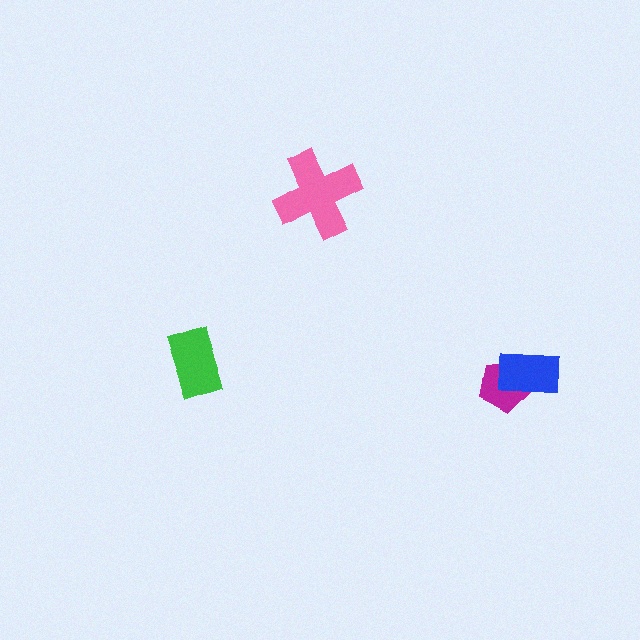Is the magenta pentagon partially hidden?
Yes, it is partially covered by another shape.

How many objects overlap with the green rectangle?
0 objects overlap with the green rectangle.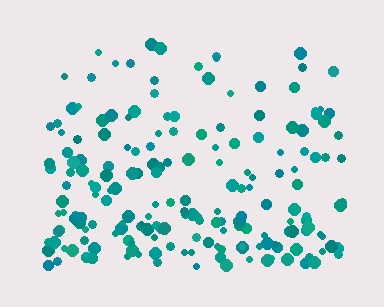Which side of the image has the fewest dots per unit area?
The top.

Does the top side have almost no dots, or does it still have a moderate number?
Still a moderate number, just noticeably fewer than the bottom.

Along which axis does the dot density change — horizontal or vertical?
Vertical.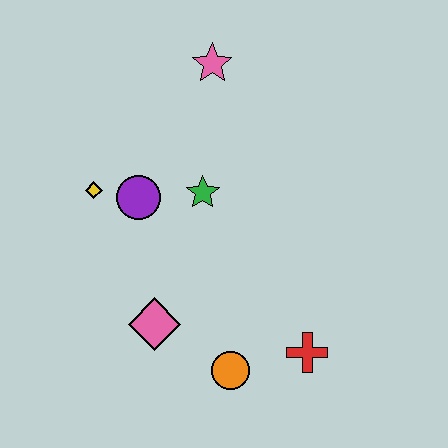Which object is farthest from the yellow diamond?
The red cross is farthest from the yellow diamond.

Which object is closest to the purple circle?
The yellow diamond is closest to the purple circle.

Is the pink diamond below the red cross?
No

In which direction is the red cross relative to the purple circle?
The red cross is to the right of the purple circle.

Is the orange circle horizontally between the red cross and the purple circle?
Yes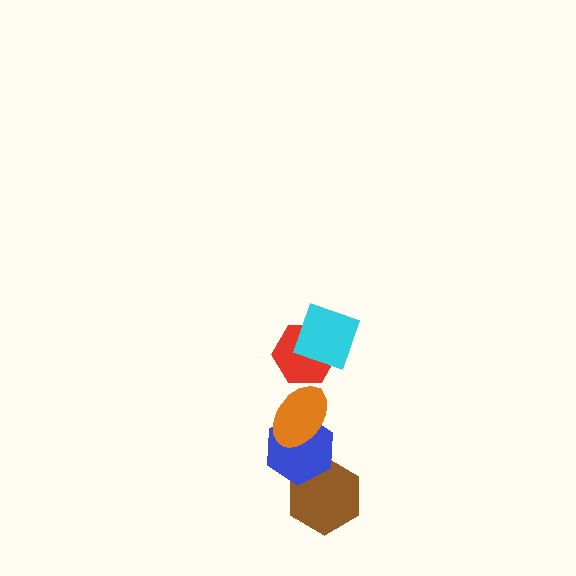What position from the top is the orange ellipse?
The orange ellipse is 3rd from the top.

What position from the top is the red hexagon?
The red hexagon is 2nd from the top.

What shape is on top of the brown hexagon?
The blue hexagon is on top of the brown hexagon.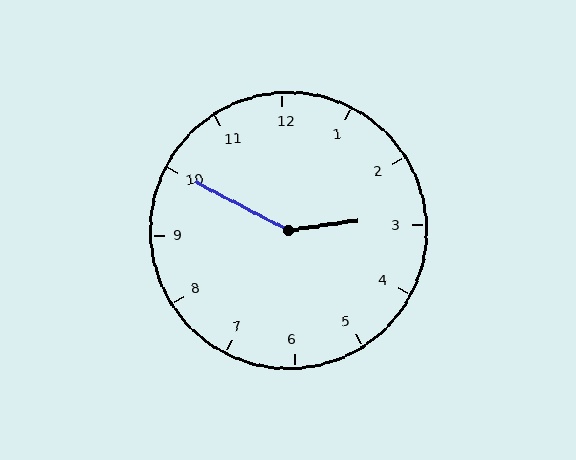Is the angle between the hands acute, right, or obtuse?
It is obtuse.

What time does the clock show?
2:50.